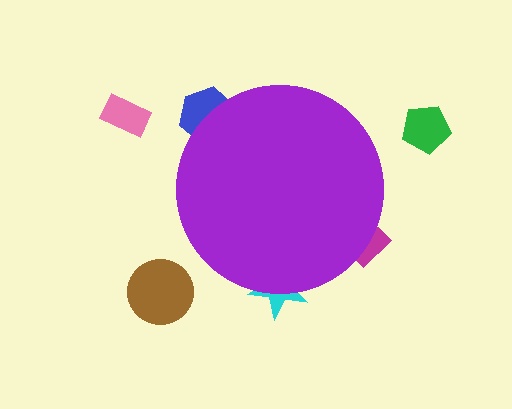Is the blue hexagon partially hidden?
Yes, the blue hexagon is partially hidden behind the purple circle.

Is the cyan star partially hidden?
Yes, the cyan star is partially hidden behind the purple circle.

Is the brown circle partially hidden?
No, the brown circle is fully visible.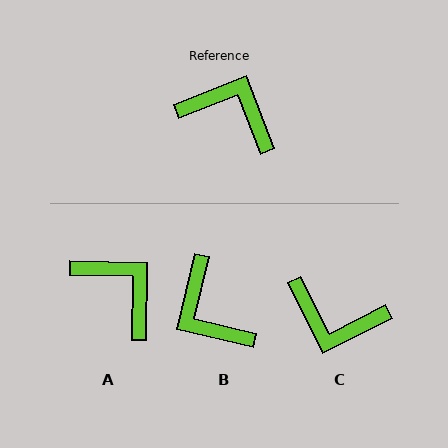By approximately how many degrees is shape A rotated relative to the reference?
Approximately 22 degrees clockwise.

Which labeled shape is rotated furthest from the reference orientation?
C, about 175 degrees away.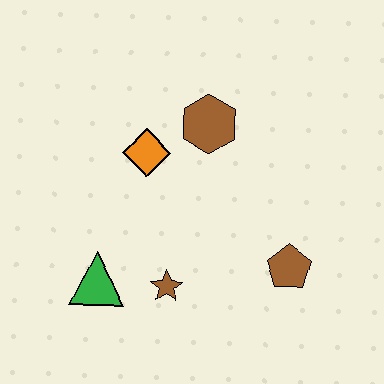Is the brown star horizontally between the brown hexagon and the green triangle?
Yes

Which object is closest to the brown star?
The green triangle is closest to the brown star.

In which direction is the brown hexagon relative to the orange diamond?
The brown hexagon is to the right of the orange diamond.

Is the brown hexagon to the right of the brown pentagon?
No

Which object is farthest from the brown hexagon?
The green triangle is farthest from the brown hexagon.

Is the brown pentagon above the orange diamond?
No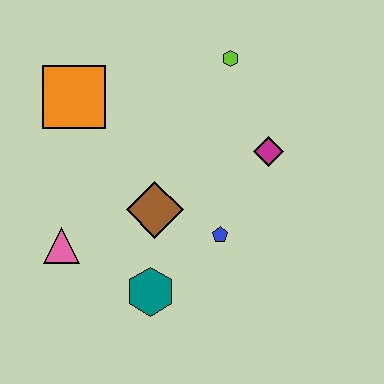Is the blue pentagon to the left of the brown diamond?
No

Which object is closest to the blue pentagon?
The brown diamond is closest to the blue pentagon.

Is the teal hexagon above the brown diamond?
No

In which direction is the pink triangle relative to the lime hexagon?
The pink triangle is below the lime hexagon.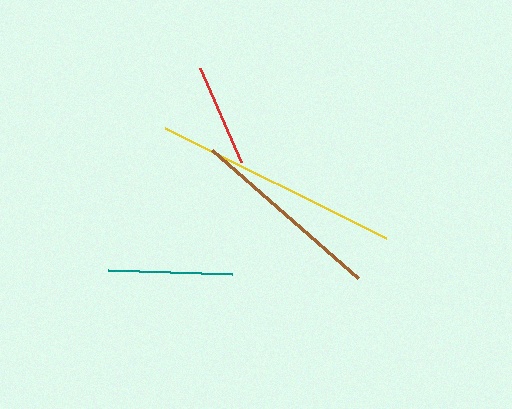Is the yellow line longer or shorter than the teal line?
The yellow line is longer than the teal line.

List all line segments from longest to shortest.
From longest to shortest: yellow, brown, teal, red.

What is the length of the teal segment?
The teal segment is approximately 124 pixels long.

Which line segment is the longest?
The yellow line is the longest at approximately 247 pixels.